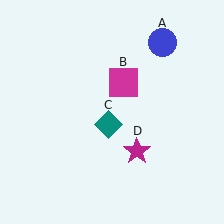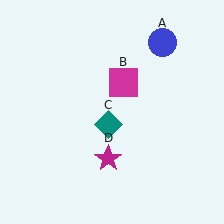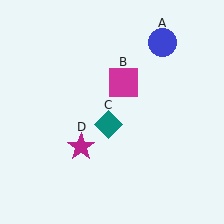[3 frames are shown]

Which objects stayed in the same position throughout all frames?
Blue circle (object A) and magenta square (object B) and teal diamond (object C) remained stationary.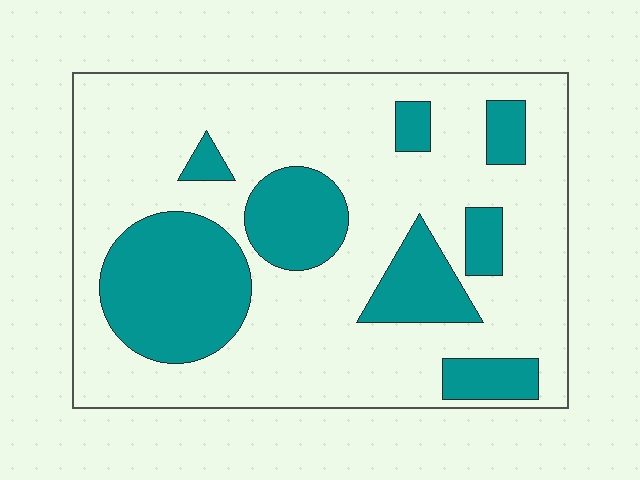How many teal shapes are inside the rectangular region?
8.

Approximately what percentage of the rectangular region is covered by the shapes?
Approximately 30%.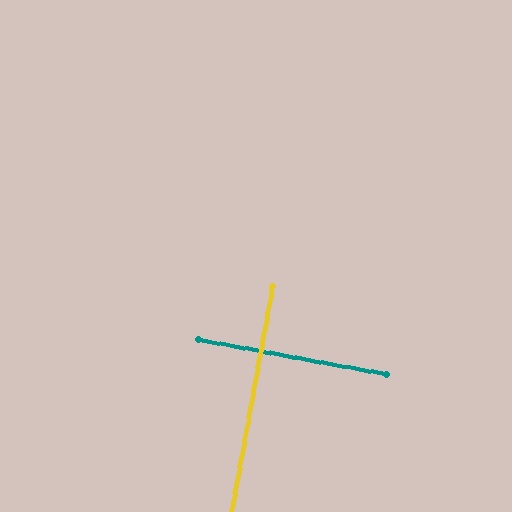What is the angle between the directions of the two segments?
Approximately 90 degrees.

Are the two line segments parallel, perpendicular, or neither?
Perpendicular — they meet at approximately 90°.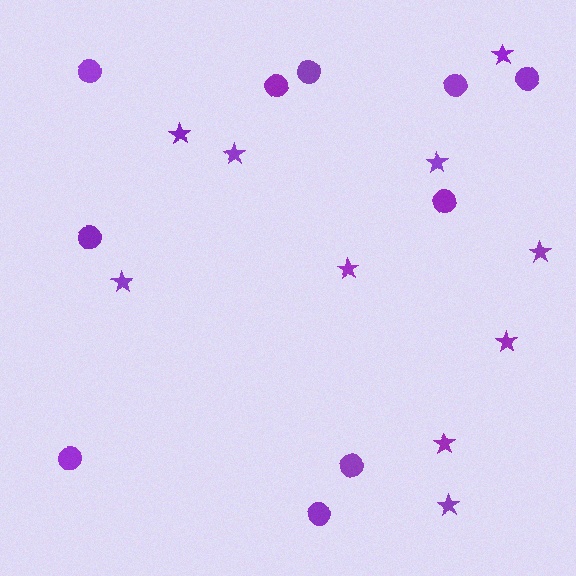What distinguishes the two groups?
There are 2 groups: one group of circles (10) and one group of stars (10).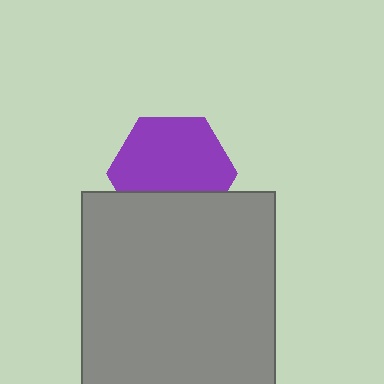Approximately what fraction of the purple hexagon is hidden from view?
Roughly 31% of the purple hexagon is hidden behind the gray square.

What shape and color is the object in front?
The object in front is a gray square.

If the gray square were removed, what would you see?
You would see the complete purple hexagon.